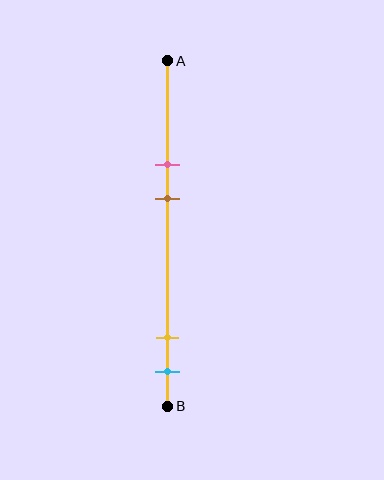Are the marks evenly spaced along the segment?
No, the marks are not evenly spaced.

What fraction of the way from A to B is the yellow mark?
The yellow mark is approximately 80% (0.8) of the way from A to B.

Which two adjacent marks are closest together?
The yellow and cyan marks are the closest adjacent pair.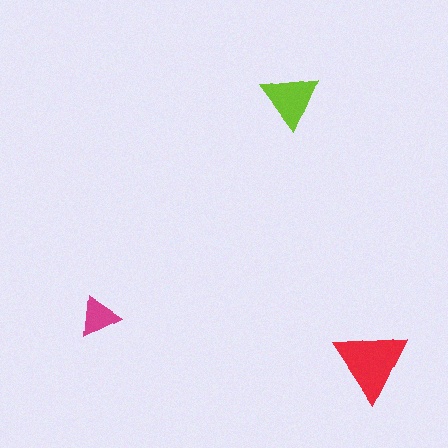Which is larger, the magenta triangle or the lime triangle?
The lime one.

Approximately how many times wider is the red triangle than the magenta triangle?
About 2 times wider.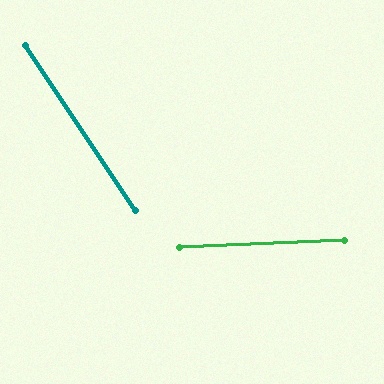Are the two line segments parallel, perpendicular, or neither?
Neither parallel nor perpendicular — they differ by about 59°.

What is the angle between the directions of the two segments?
Approximately 59 degrees.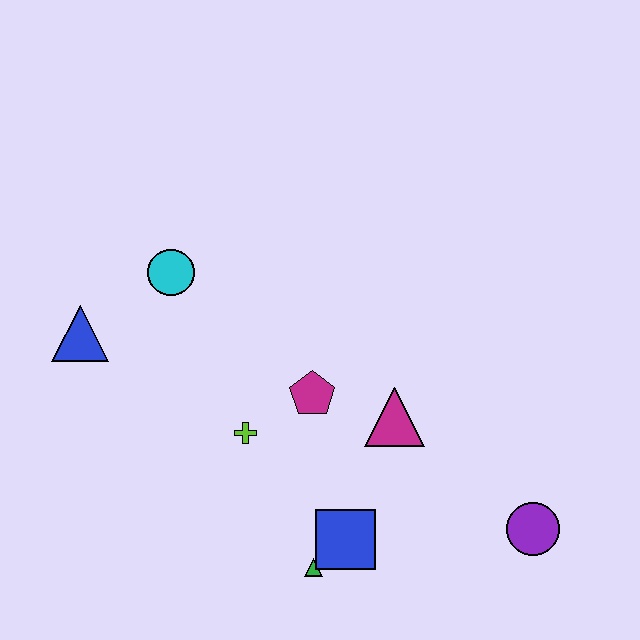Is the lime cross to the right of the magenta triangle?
No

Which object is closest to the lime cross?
The magenta pentagon is closest to the lime cross.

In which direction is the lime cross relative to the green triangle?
The lime cross is above the green triangle.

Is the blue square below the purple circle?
Yes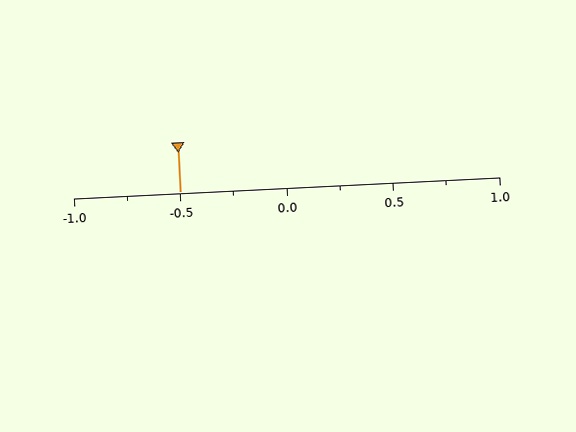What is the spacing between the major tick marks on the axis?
The major ticks are spaced 0.5 apart.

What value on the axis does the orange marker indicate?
The marker indicates approximately -0.5.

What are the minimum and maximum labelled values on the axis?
The axis runs from -1.0 to 1.0.